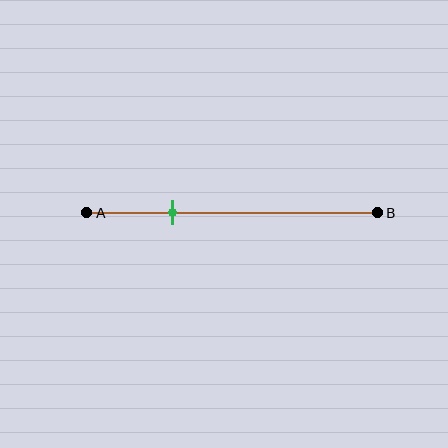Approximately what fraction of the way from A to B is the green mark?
The green mark is approximately 30% of the way from A to B.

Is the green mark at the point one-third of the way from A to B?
No, the mark is at about 30% from A, not at the 33% one-third point.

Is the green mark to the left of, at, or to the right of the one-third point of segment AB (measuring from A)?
The green mark is to the left of the one-third point of segment AB.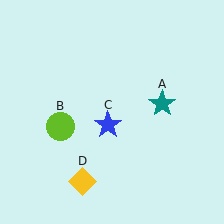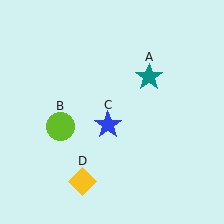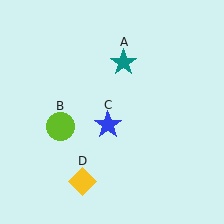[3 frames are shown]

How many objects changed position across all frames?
1 object changed position: teal star (object A).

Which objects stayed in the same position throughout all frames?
Lime circle (object B) and blue star (object C) and yellow diamond (object D) remained stationary.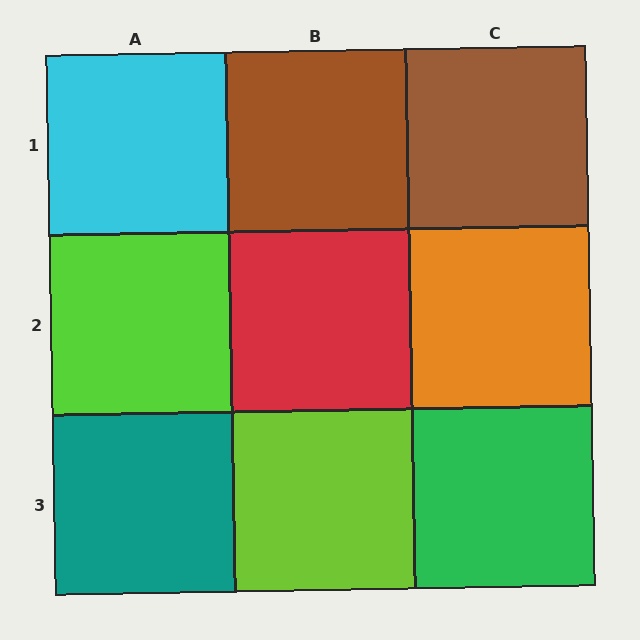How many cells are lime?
2 cells are lime.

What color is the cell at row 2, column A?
Lime.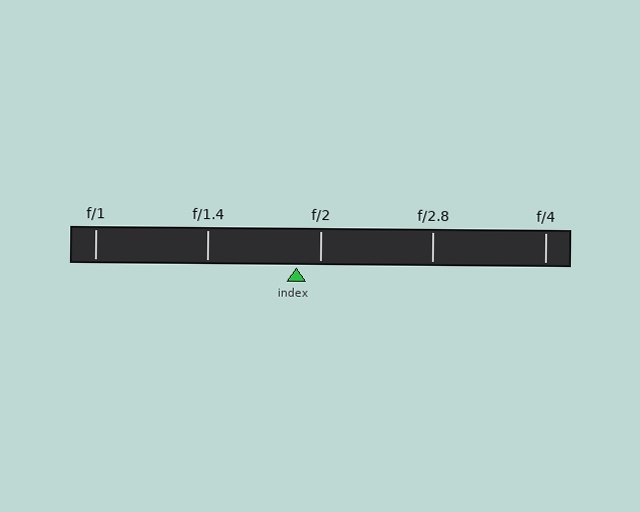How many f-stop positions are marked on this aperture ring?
There are 5 f-stop positions marked.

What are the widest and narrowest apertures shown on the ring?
The widest aperture shown is f/1 and the narrowest is f/4.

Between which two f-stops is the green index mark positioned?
The index mark is between f/1.4 and f/2.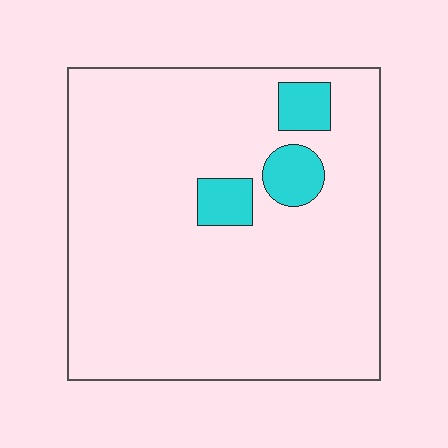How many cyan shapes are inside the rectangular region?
3.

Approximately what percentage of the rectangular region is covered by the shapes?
Approximately 10%.